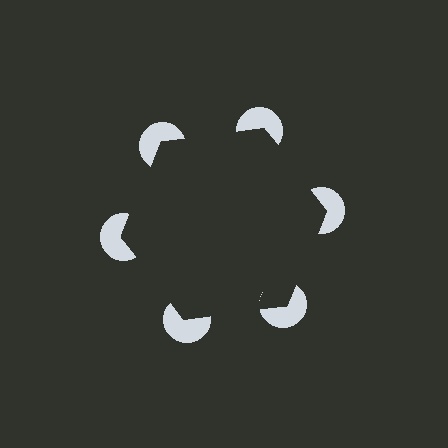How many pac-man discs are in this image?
There are 6 — one at each vertex of the illusory hexagon.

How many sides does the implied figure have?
6 sides.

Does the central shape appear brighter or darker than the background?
It typically appears slightly darker than the background, even though no actual brightness change is drawn.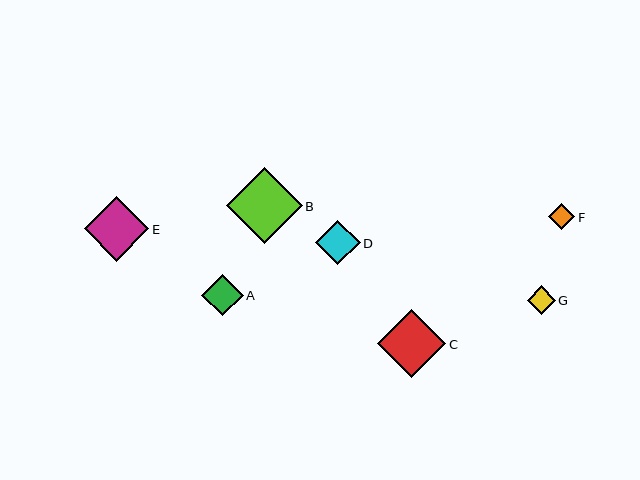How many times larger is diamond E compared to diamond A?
Diamond E is approximately 1.6 times the size of diamond A.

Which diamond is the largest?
Diamond B is the largest with a size of approximately 76 pixels.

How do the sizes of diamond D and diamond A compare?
Diamond D and diamond A are approximately the same size.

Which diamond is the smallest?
Diamond F is the smallest with a size of approximately 26 pixels.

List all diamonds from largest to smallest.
From largest to smallest: B, C, E, D, A, G, F.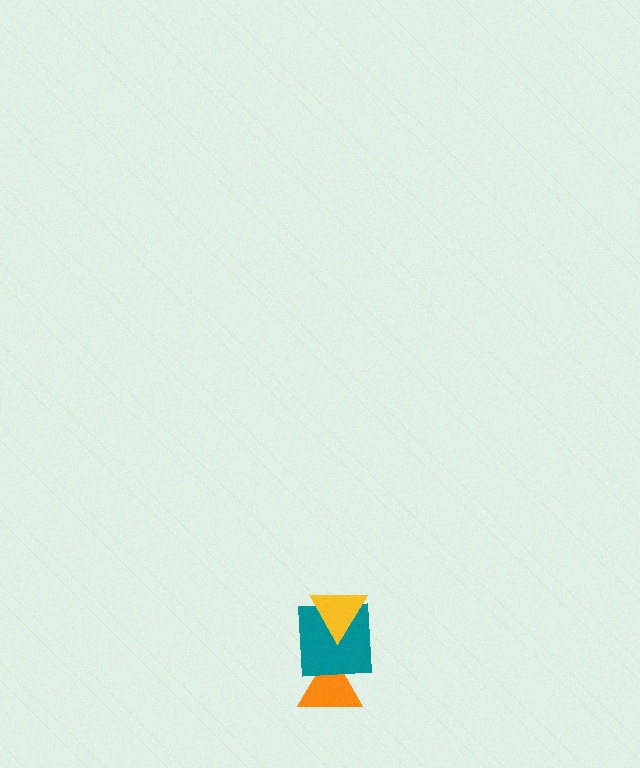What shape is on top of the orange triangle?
The teal square is on top of the orange triangle.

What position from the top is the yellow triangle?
The yellow triangle is 1st from the top.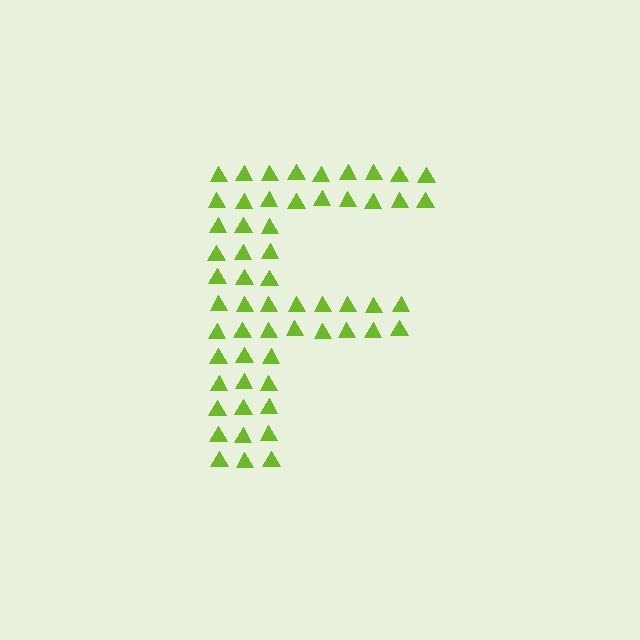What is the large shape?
The large shape is the letter F.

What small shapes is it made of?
It is made of small triangles.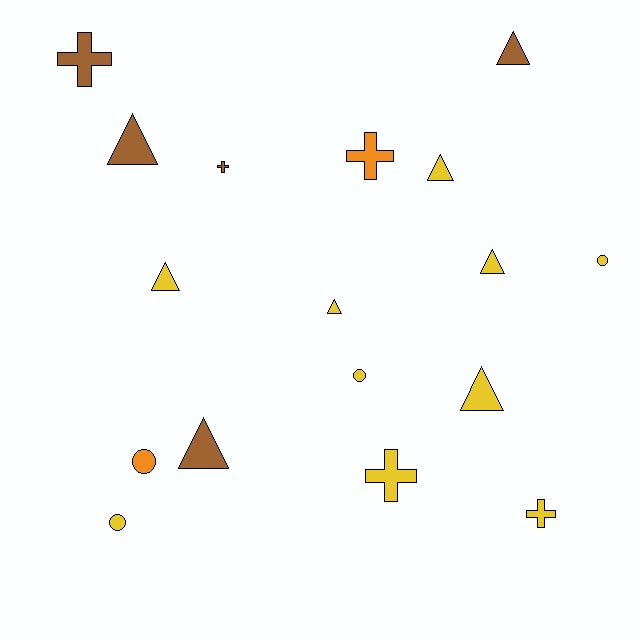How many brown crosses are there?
There are 2 brown crosses.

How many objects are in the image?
There are 17 objects.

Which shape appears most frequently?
Triangle, with 8 objects.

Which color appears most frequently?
Yellow, with 10 objects.